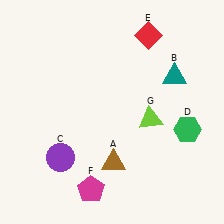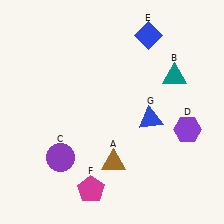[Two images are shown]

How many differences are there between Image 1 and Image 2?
There are 3 differences between the two images.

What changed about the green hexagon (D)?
In Image 1, D is green. In Image 2, it changed to purple.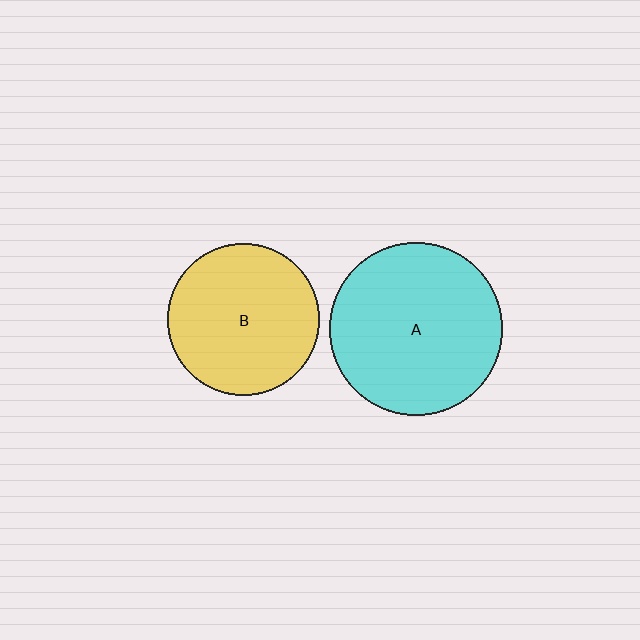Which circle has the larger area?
Circle A (cyan).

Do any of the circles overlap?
No, none of the circles overlap.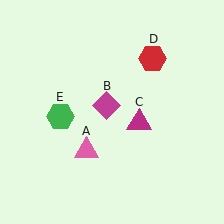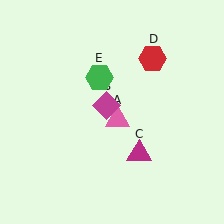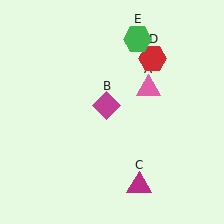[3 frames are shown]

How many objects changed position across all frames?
3 objects changed position: pink triangle (object A), magenta triangle (object C), green hexagon (object E).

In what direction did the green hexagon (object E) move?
The green hexagon (object E) moved up and to the right.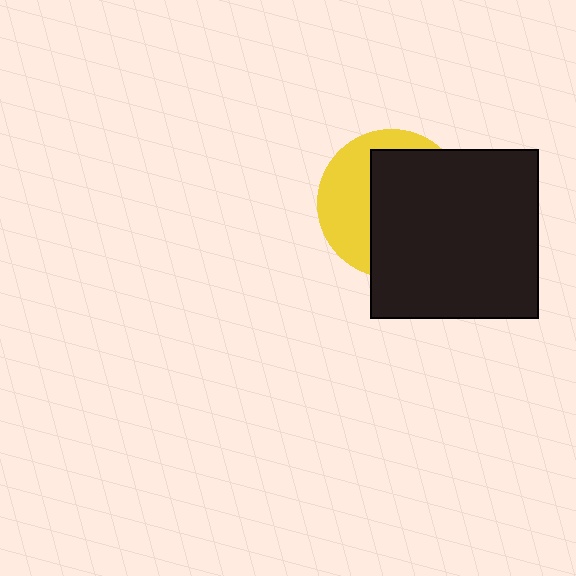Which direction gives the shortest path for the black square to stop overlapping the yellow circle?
Moving right gives the shortest separation.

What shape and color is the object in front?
The object in front is a black square.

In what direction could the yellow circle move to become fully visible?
The yellow circle could move left. That would shift it out from behind the black square entirely.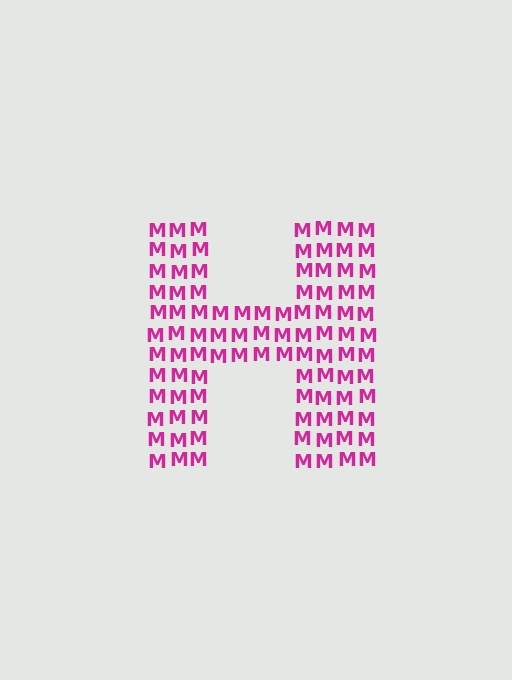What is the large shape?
The large shape is the letter H.